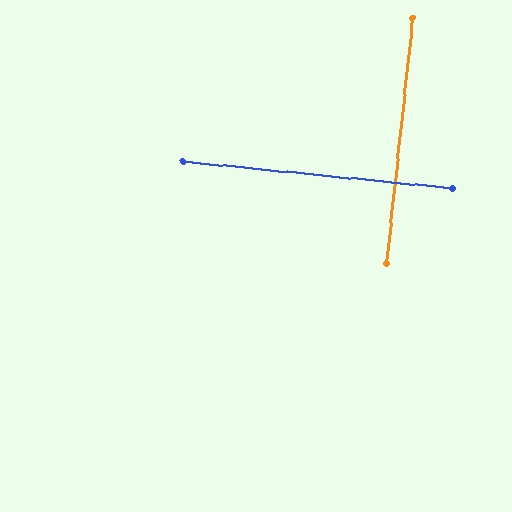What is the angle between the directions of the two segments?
Approximately 89 degrees.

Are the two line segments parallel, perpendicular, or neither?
Perpendicular — they meet at approximately 89°.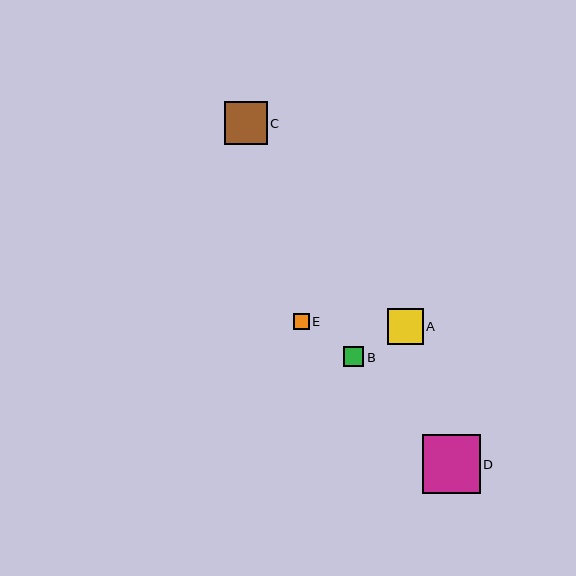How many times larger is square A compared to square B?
Square A is approximately 1.8 times the size of square B.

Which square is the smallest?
Square E is the smallest with a size of approximately 16 pixels.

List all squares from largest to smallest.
From largest to smallest: D, C, A, B, E.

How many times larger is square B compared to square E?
Square B is approximately 1.2 times the size of square E.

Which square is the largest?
Square D is the largest with a size of approximately 58 pixels.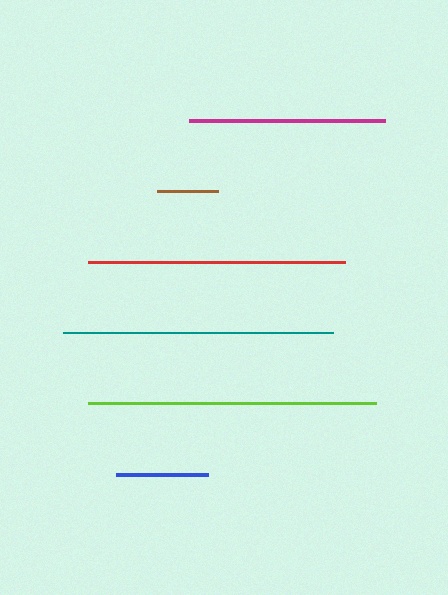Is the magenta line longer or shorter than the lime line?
The lime line is longer than the magenta line.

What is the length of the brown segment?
The brown segment is approximately 60 pixels long.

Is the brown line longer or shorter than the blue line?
The blue line is longer than the brown line.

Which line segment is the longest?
The lime line is the longest at approximately 288 pixels.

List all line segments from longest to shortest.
From longest to shortest: lime, teal, red, magenta, blue, brown.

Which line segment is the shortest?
The brown line is the shortest at approximately 60 pixels.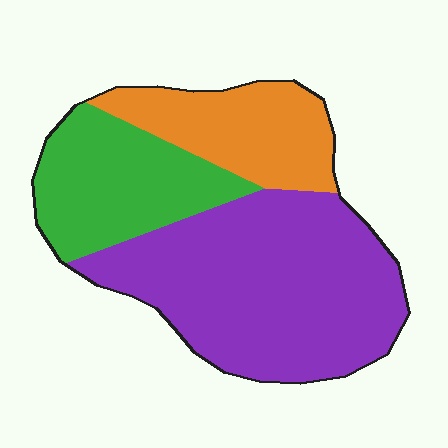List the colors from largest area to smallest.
From largest to smallest: purple, green, orange.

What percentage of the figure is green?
Green takes up about one quarter (1/4) of the figure.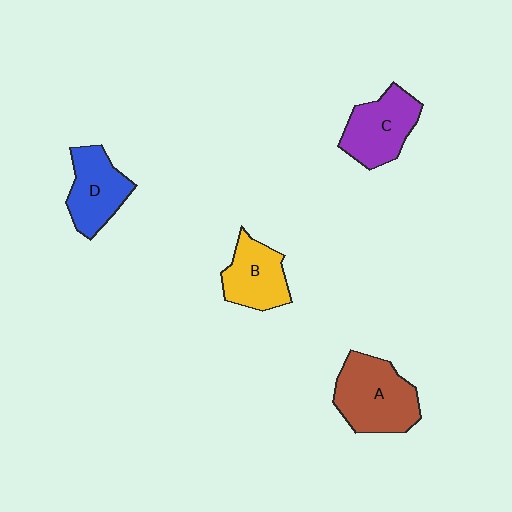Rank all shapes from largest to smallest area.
From largest to smallest: A (brown), C (purple), D (blue), B (yellow).